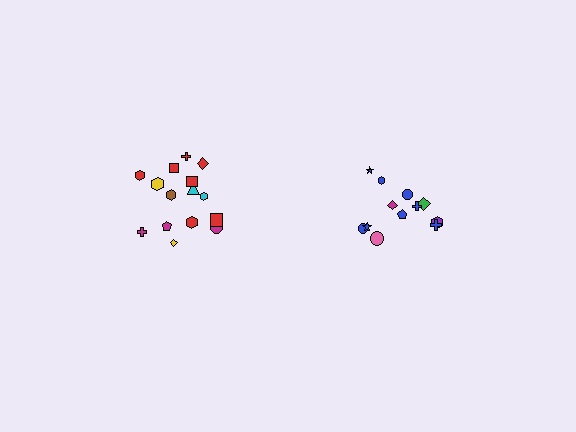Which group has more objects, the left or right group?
The left group.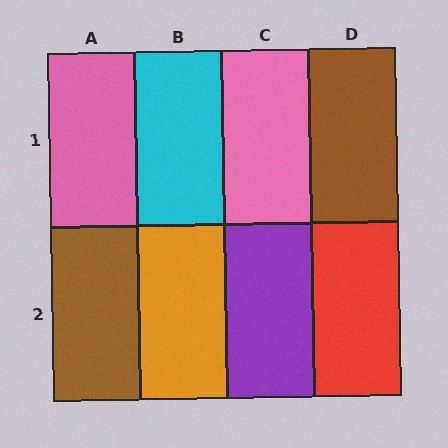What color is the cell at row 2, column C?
Purple.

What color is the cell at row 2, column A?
Brown.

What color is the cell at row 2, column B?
Orange.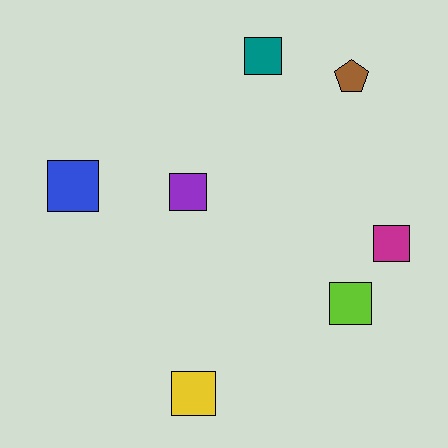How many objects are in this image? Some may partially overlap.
There are 7 objects.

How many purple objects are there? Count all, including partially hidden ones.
There is 1 purple object.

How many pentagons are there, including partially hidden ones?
There is 1 pentagon.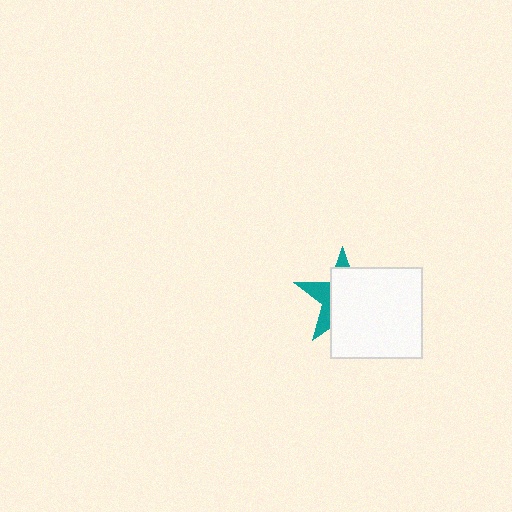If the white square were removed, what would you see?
You would see the complete teal star.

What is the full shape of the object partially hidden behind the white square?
The partially hidden object is a teal star.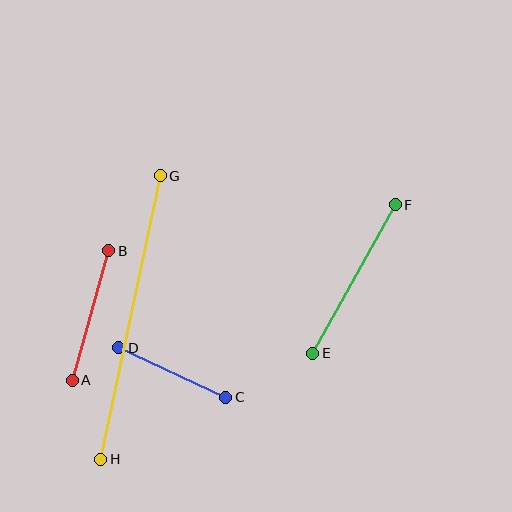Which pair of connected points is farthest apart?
Points G and H are farthest apart.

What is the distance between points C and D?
The distance is approximately 118 pixels.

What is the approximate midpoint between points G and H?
The midpoint is at approximately (130, 317) pixels.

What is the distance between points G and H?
The distance is approximately 289 pixels.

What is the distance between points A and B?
The distance is approximately 134 pixels.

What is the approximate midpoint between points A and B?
The midpoint is at approximately (90, 315) pixels.